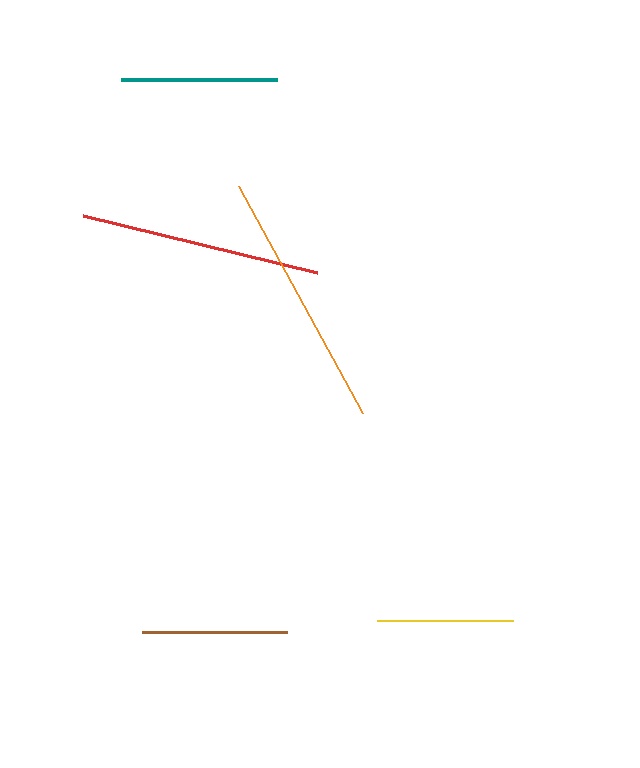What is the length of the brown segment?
The brown segment is approximately 145 pixels long.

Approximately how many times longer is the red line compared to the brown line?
The red line is approximately 1.7 times the length of the brown line.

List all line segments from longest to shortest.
From longest to shortest: orange, red, teal, brown, yellow.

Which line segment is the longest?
The orange line is the longest at approximately 259 pixels.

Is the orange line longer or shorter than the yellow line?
The orange line is longer than the yellow line.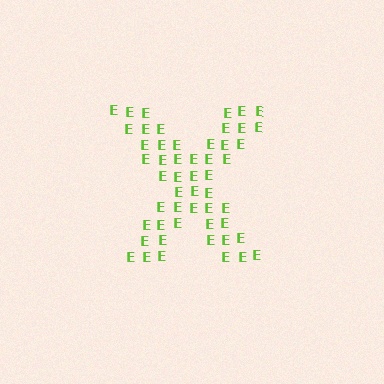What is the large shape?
The large shape is the letter X.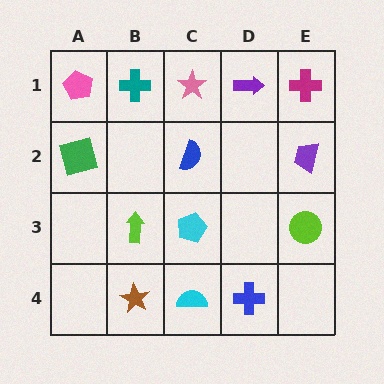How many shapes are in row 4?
3 shapes.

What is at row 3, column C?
A cyan pentagon.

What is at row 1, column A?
A pink pentagon.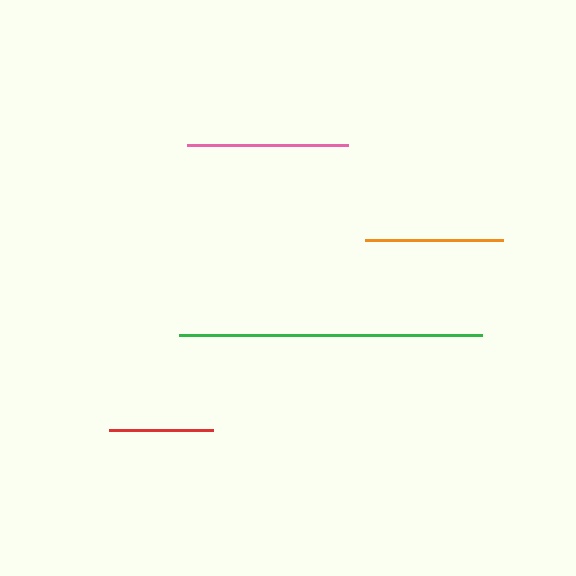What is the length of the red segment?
The red segment is approximately 103 pixels long.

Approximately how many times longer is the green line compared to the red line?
The green line is approximately 2.9 times the length of the red line.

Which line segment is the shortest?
The red line is the shortest at approximately 103 pixels.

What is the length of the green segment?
The green segment is approximately 303 pixels long.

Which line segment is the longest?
The green line is the longest at approximately 303 pixels.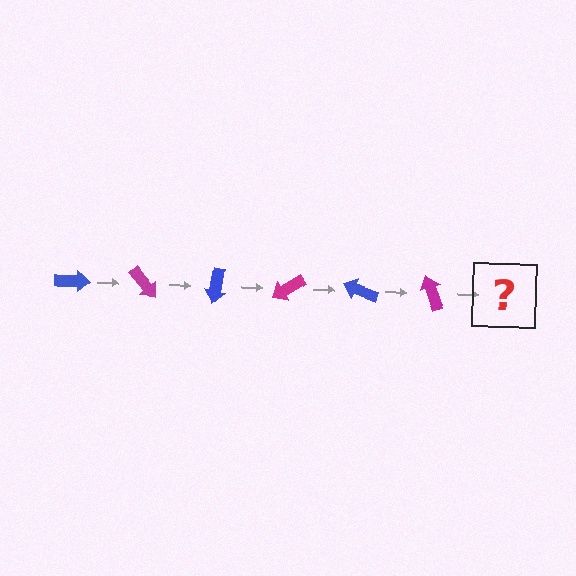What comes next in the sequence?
The next element should be a blue arrow, rotated 300 degrees from the start.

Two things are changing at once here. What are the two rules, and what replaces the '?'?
The two rules are that it rotates 50 degrees each step and the color cycles through blue and magenta. The '?' should be a blue arrow, rotated 300 degrees from the start.